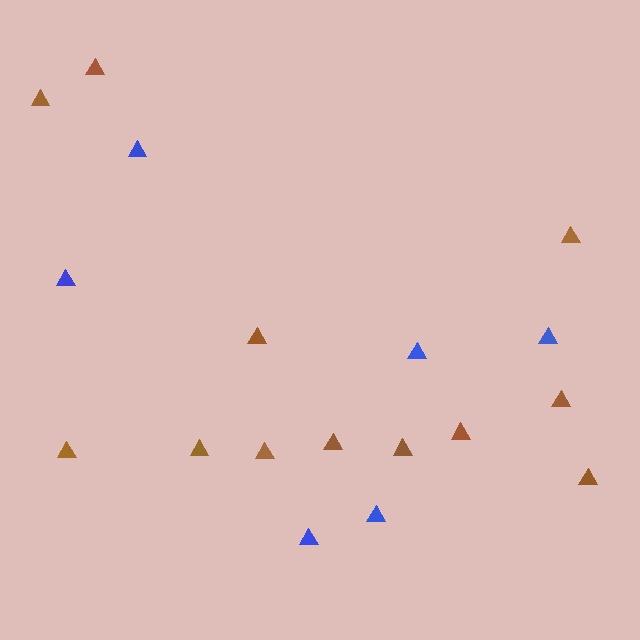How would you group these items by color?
There are 2 groups: one group of brown triangles (12) and one group of blue triangles (6).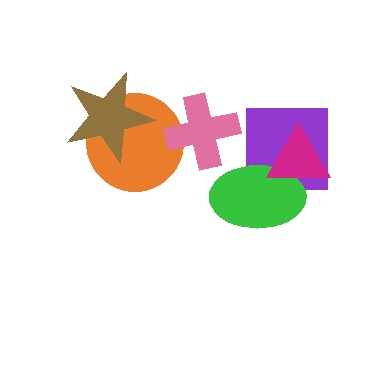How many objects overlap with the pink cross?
1 object overlaps with the pink cross.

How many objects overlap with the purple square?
2 objects overlap with the purple square.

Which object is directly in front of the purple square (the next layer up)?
The green ellipse is directly in front of the purple square.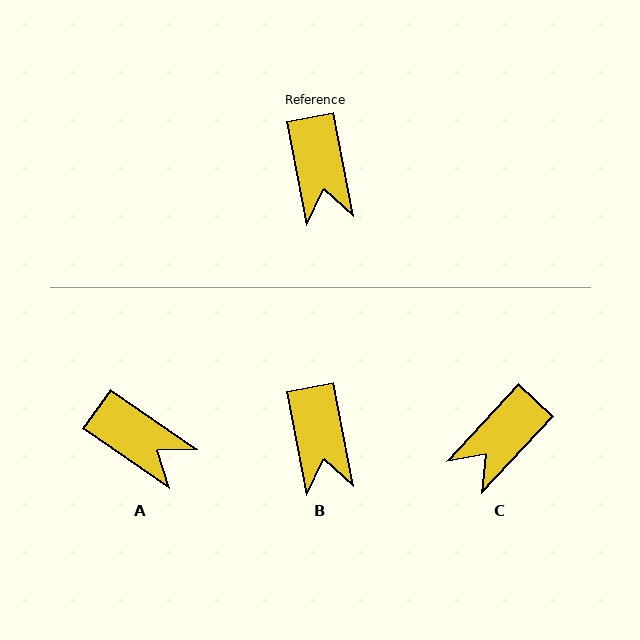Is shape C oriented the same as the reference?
No, it is off by about 53 degrees.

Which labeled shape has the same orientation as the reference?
B.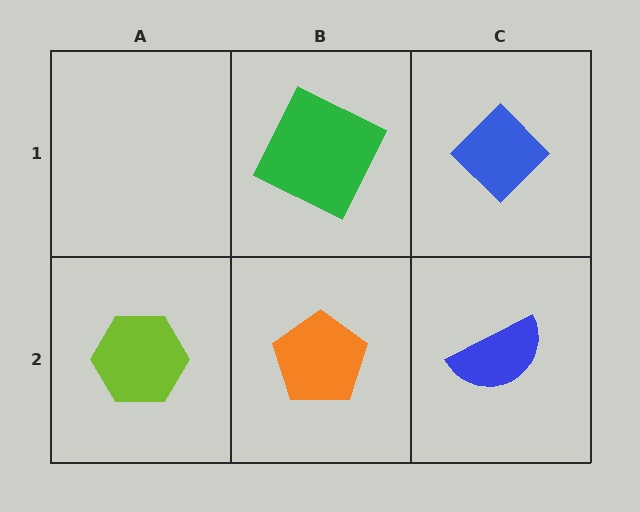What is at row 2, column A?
A lime hexagon.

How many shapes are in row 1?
2 shapes.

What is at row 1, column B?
A green square.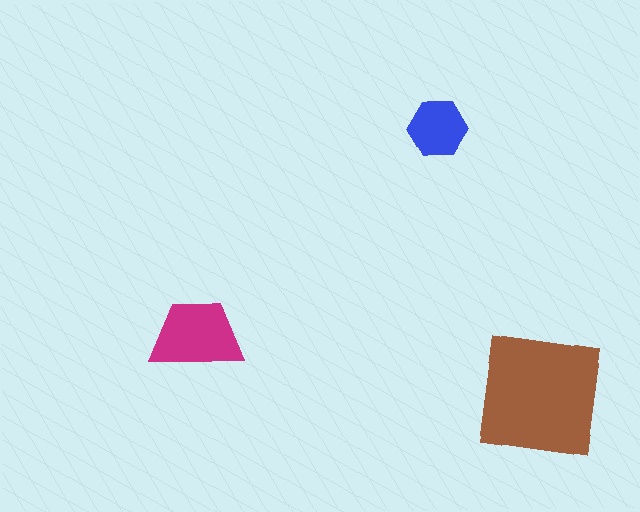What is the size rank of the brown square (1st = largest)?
1st.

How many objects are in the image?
There are 3 objects in the image.